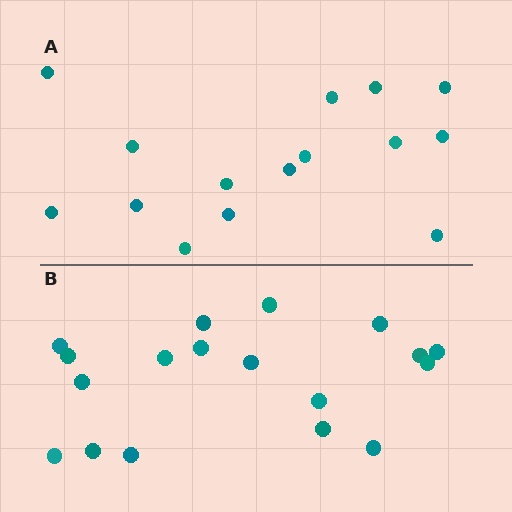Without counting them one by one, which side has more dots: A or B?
Region B (the bottom region) has more dots.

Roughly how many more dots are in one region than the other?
Region B has just a few more — roughly 2 or 3 more dots than region A.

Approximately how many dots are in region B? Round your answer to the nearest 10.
About 20 dots. (The exact count is 18, which rounds to 20.)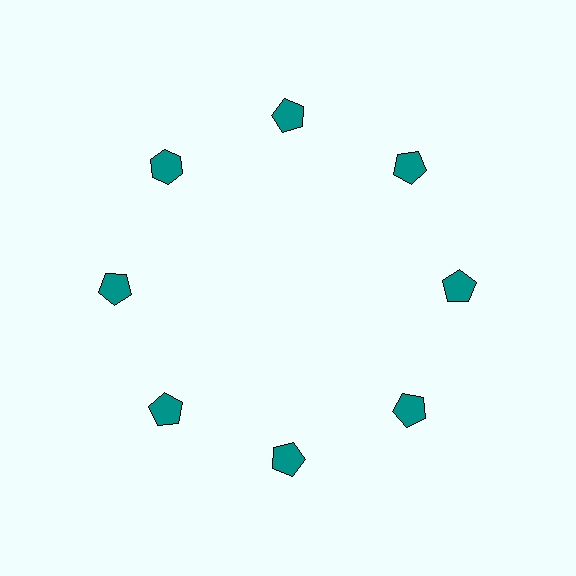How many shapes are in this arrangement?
There are 8 shapes arranged in a ring pattern.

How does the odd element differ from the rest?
It has a different shape: hexagon instead of pentagon.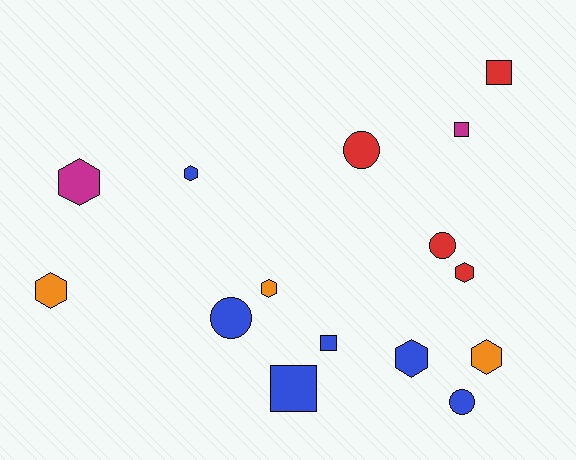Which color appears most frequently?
Blue, with 6 objects.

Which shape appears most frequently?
Hexagon, with 7 objects.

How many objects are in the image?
There are 15 objects.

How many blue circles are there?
There are 2 blue circles.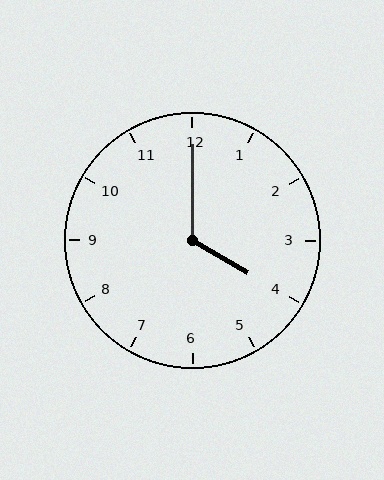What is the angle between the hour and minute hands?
Approximately 120 degrees.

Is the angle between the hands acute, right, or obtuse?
It is obtuse.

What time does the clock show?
4:00.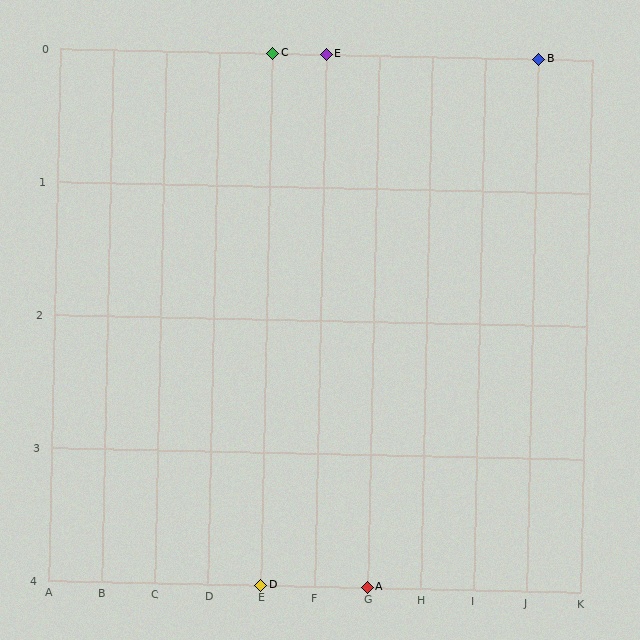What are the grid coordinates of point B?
Point B is at grid coordinates (J, 0).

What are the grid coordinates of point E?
Point E is at grid coordinates (F, 0).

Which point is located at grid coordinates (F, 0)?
Point E is at (F, 0).